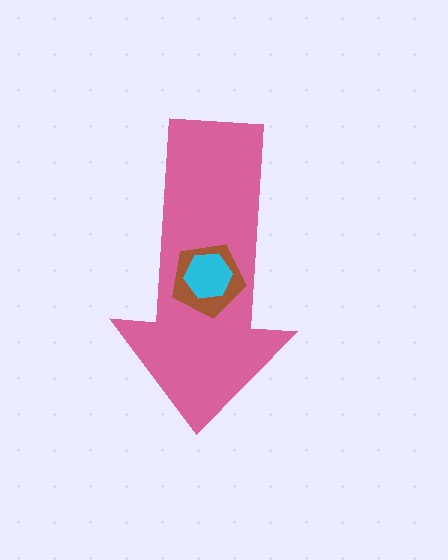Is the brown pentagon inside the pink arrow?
Yes.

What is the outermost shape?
The pink arrow.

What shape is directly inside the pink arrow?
The brown pentagon.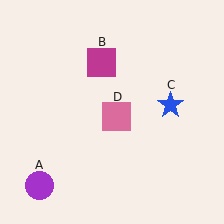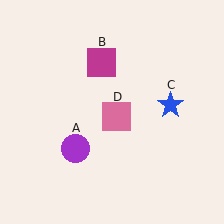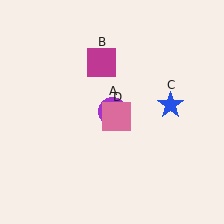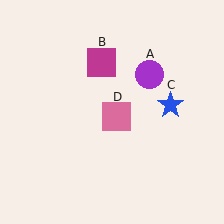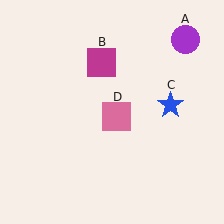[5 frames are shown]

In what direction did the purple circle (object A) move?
The purple circle (object A) moved up and to the right.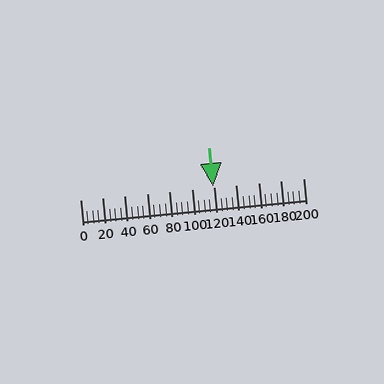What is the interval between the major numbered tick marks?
The major tick marks are spaced 20 units apart.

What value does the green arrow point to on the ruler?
The green arrow points to approximately 119.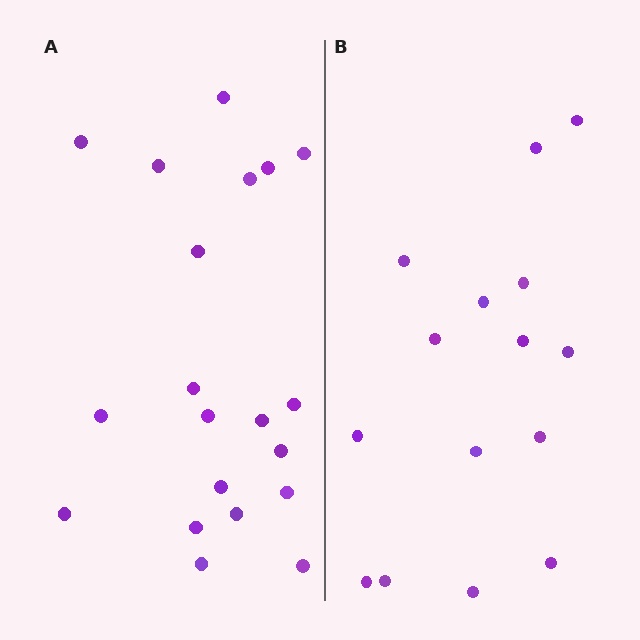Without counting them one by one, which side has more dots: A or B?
Region A (the left region) has more dots.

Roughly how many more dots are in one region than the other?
Region A has about 5 more dots than region B.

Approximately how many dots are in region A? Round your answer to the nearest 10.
About 20 dots.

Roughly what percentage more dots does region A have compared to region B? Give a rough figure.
About 35% more.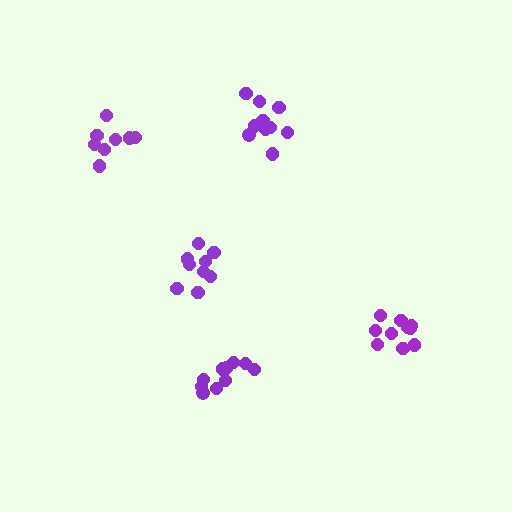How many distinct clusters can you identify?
There are 5 distinct clusters.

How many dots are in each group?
Group 1: 10 dots, Group 2: 10 dots, Group 3: 10 dots, Group 4: 9 dots, Group 5: 8 dots (47 total).